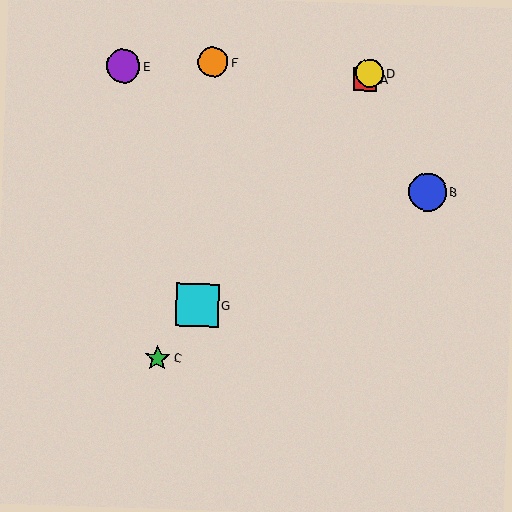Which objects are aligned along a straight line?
Objects A, C, D, G are aligned along a straight line.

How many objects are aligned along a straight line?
4 objects (A, C, D, G) are aligned along a straight line.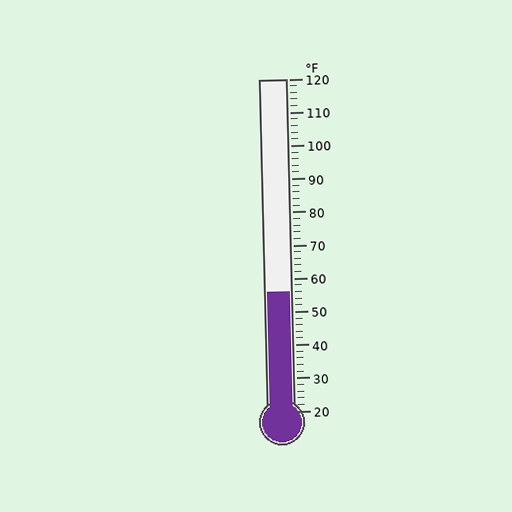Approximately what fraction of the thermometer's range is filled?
The thermometer is filled to approximately 35% of its range.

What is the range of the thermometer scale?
The thermometer scale ranges from 20°F to 120°F.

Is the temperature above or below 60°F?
The temperature is below 60°F.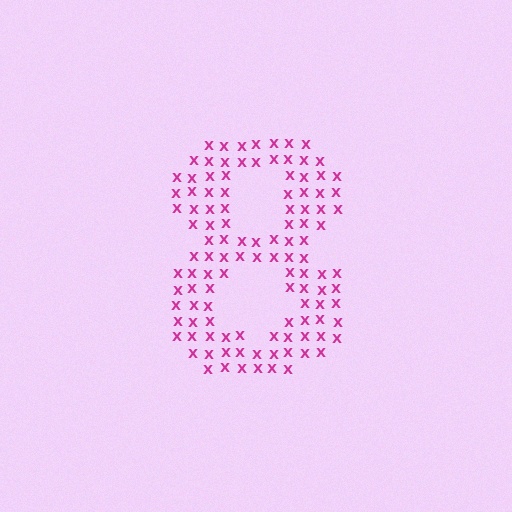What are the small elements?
The small elements are letter X's.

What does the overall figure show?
The overall figure shows the digit 8.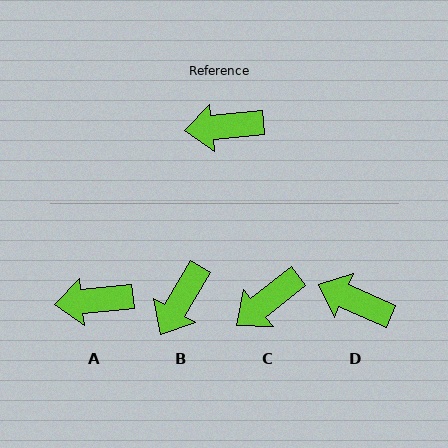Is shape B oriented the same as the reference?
No, it is off by about 54 degrees.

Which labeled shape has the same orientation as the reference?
A.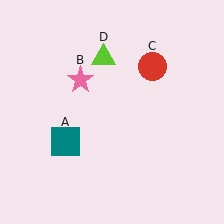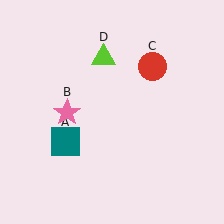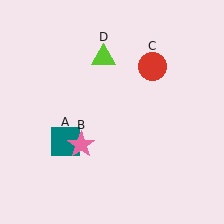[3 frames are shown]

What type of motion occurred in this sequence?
The pink star (object B) rotated counterclockwise around the center of the scene.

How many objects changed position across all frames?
1 object changed position: pink star (object B).